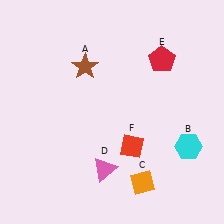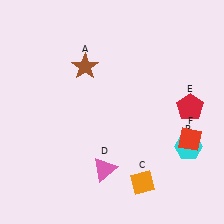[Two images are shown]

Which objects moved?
The objects that moved are: the red pentagon (E), the red diamond (F).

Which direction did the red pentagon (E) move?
The red pentagon (E) moved down.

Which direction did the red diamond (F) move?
The red diamond (F) moved right.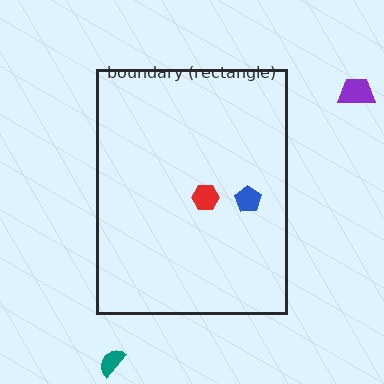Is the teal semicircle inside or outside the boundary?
Outside.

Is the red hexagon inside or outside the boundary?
Inside.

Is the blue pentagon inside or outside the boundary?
Inside.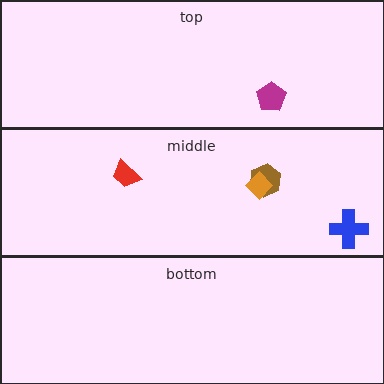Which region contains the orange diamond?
The middle region.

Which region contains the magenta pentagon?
The top region.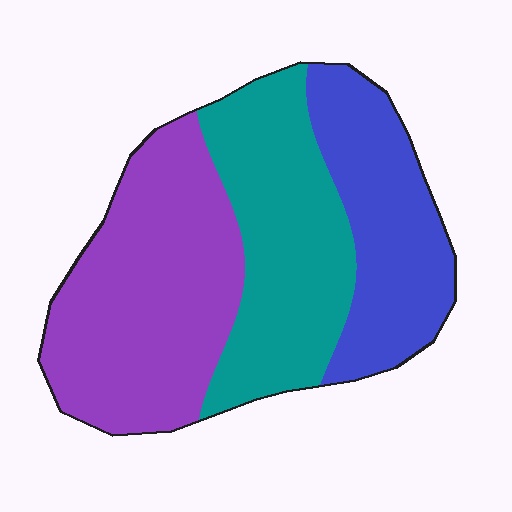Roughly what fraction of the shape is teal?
Teal takes up about one third (1/3) of the shape.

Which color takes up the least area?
Blue, at roughly 25%.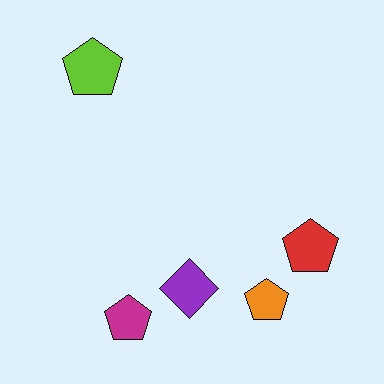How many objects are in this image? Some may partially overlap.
There are 5 objects.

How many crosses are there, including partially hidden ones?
There are no crosses.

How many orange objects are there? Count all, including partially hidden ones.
There is 1 orange object.